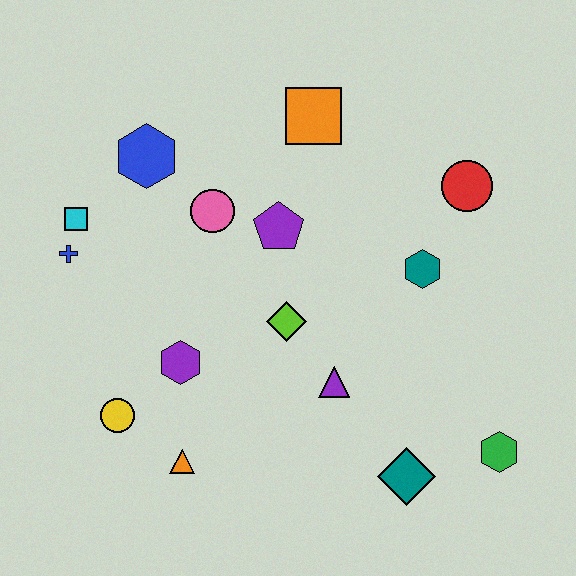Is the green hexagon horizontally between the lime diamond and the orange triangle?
No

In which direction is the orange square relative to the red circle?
The orange square is to the left of the red circle.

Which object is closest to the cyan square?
The blue cross is closest to the cyan square.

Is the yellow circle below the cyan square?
Yes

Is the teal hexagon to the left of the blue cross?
No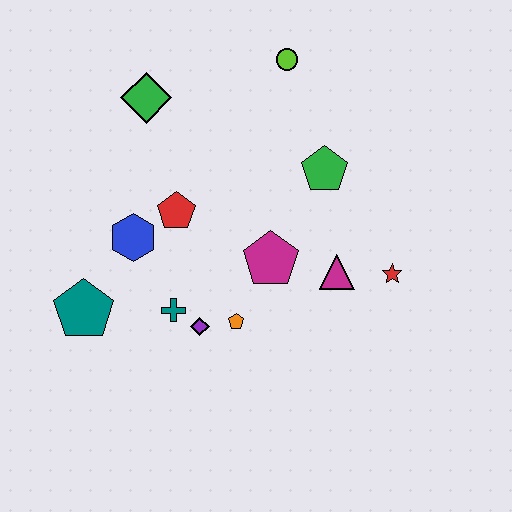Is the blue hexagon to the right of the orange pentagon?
No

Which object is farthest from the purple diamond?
The lime circle is farthest from the purple diamond.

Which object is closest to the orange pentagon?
The purple diamond is closest to the orange pentagon.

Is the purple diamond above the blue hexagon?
No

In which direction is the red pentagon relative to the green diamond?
The red pentagon is below the green diamond.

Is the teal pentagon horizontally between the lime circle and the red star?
No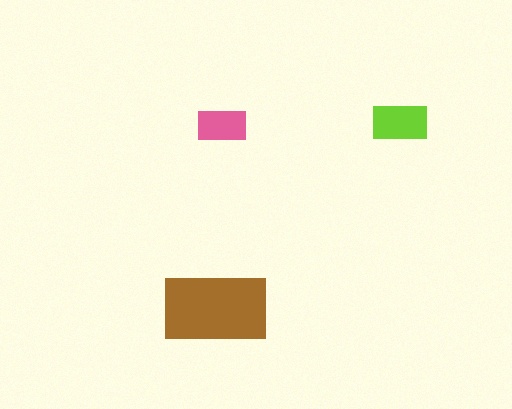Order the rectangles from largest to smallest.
the brown one, the lime one, the pink one.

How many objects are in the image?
There are 3 objects in the image.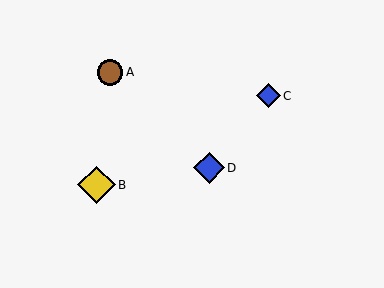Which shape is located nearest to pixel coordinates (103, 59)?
The brown circle (labeled A) at (110, 72) is nearest to that location.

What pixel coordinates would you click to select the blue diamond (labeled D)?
Click at (209, 168) to select the blue diamond D.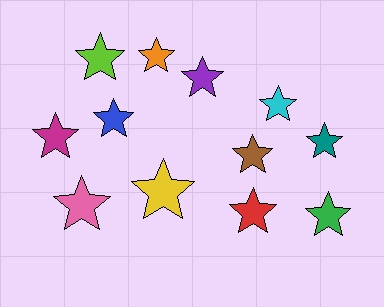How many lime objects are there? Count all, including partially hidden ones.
There is 1 lime object.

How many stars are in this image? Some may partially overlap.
There are 12 stars.